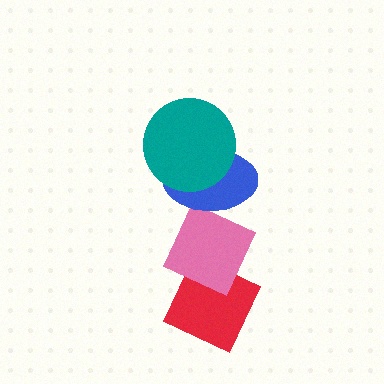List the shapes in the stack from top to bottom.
From top to bottom: the teal circle, the blue ellipse, the pink diamond, the red diamond.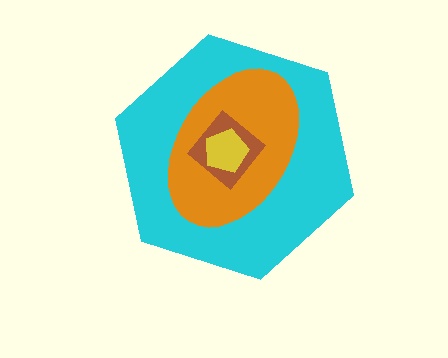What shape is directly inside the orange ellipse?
The brown diamond.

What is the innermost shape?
The yellow pentagon.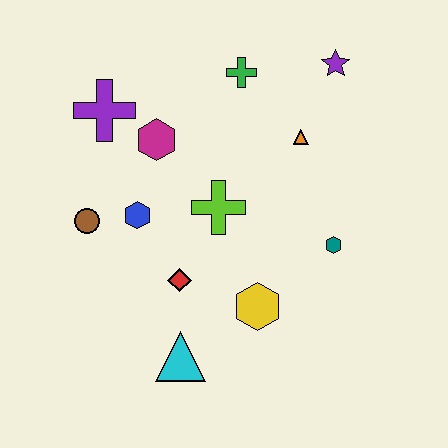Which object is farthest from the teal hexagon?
The purple cross is farthest from the teal hexagon.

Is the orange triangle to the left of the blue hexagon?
No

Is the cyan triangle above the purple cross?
No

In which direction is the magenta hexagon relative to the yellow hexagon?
The magenta hexagon is above the yellow hexagon.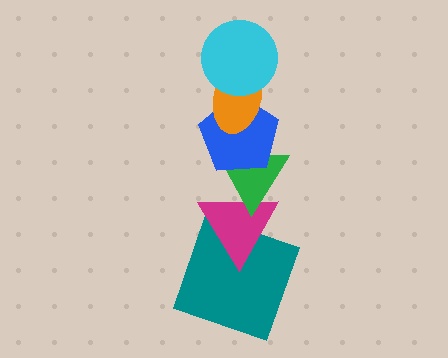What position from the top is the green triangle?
The green triangle is 4th from the top.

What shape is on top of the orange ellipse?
The cyan circle is on top of the orange ellipse.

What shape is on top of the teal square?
The magenta triangle is on top of the teal square.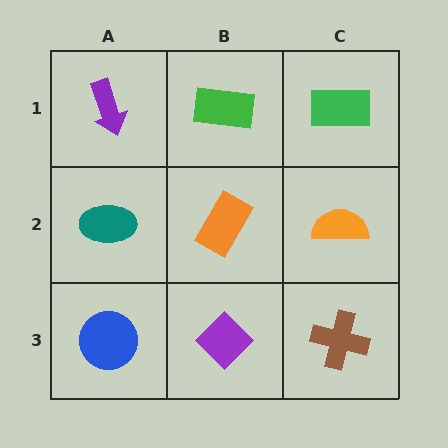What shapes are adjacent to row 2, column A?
A purple arrow (row 1, column A), a blue circle (row 3, column A), an orange rectangle (row 2, column B).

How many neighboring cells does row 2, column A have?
3.